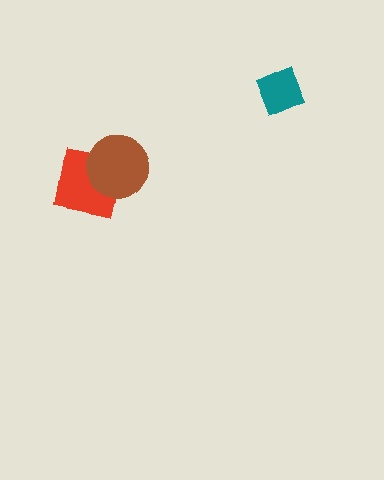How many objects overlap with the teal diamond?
0 objects overlap with the teal diamond.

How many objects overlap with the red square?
1 object overlaps with the red square.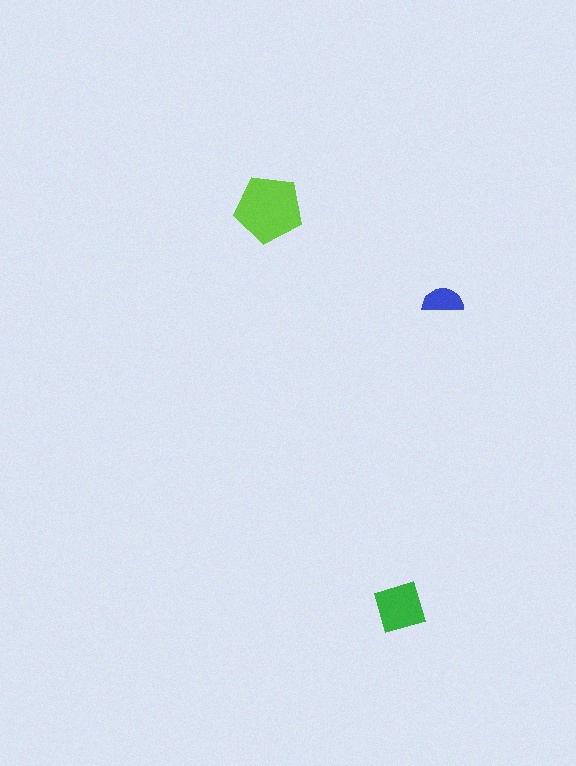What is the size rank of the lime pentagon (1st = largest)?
1st.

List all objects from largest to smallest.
The lime pentagon, the green square, the blue semicircle.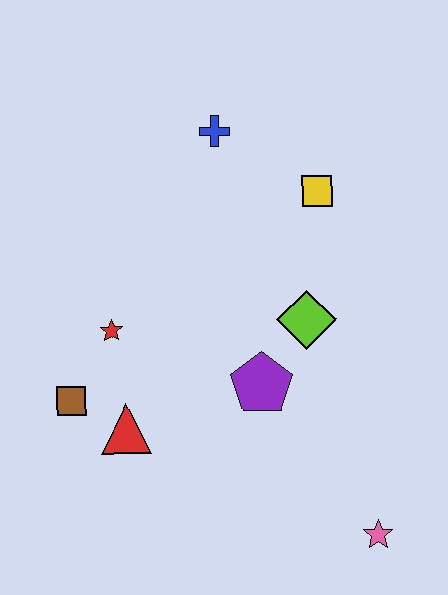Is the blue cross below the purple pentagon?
No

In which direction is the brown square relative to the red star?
The brown square is below the red star.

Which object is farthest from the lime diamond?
The brown square is farthest from the lime diamond.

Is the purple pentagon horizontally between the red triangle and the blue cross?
No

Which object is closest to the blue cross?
The yellow square is closest to the blue cross.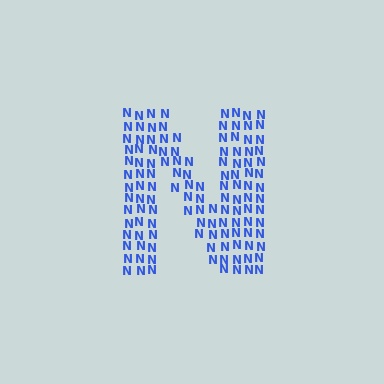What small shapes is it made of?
It is made of small letter N's.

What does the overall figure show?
The overall figure shows the letter N.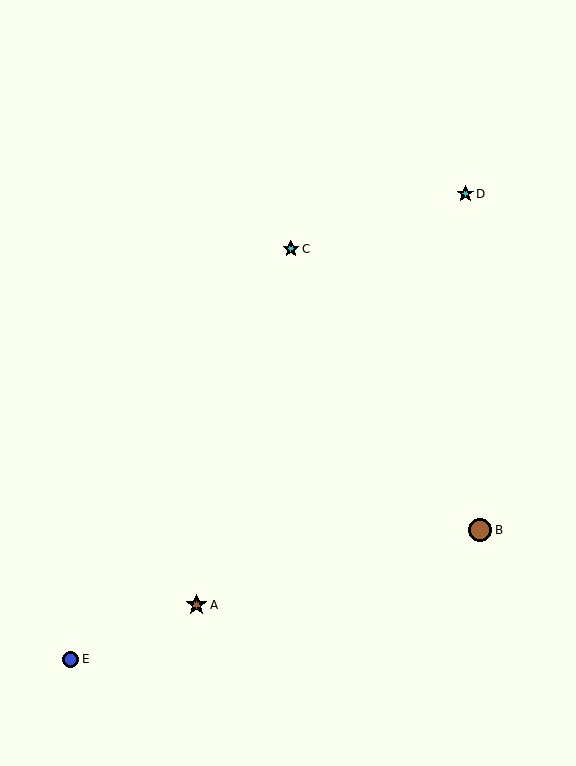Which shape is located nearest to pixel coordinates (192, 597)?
The brown star (labeled A) at (196, 605) is nearest to that location.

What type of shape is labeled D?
Shape D is a cyan star.